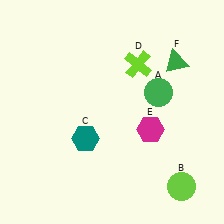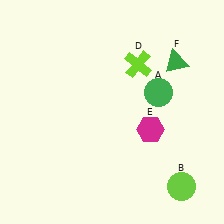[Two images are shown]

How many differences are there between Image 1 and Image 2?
There is 1 difference between the two images.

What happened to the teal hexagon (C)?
The teal hexagon (C) was removed in Image 2. It was in the bottom-left area of Image 1.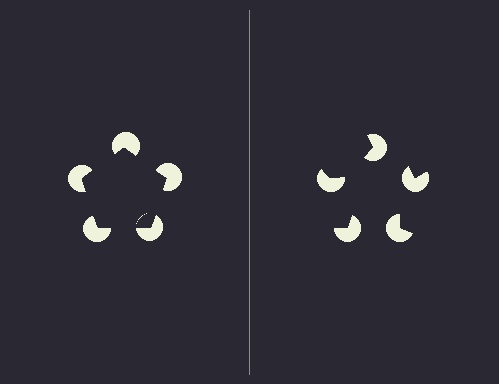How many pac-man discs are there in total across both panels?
10 — 5 on each side.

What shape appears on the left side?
An illusory pentagon.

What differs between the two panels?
The pac-man discs are positioned identically on both sides; only the wedge orientations differ. On the left they align to a pentagon; on the right they are misaligned.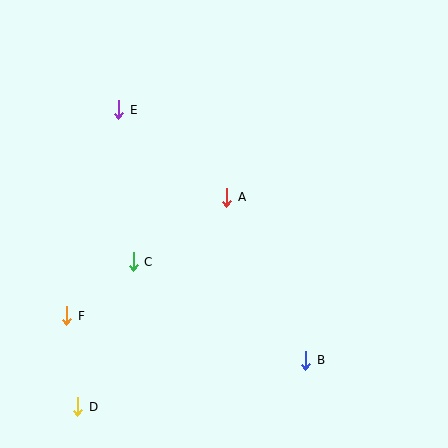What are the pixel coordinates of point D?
Point D is at (78, 407).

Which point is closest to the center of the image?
Point A at (227, 197) is closest to the center.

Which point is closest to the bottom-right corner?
Point B is closest to the bottom-right corner.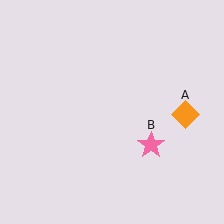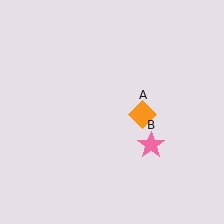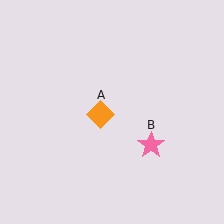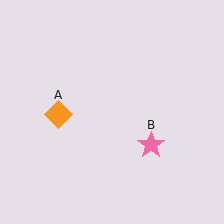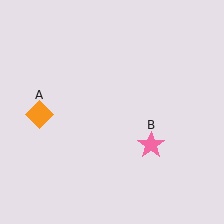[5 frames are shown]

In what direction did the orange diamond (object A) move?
The orange diamond (object A) moved left.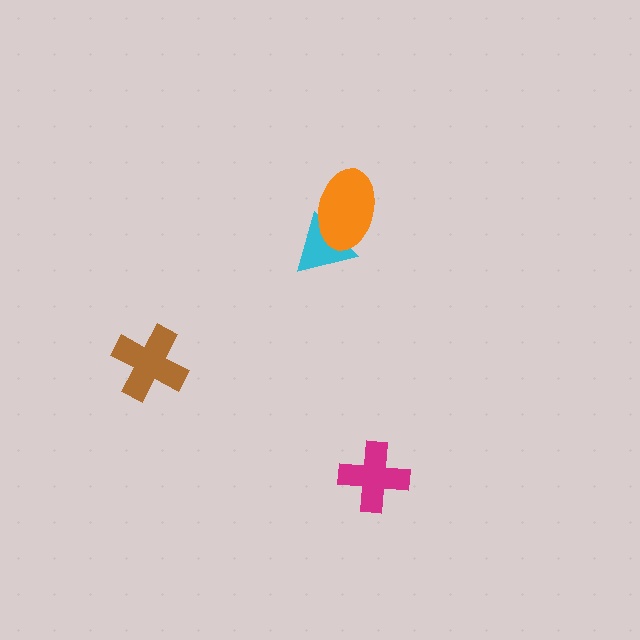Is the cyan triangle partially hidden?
Yes, it is partially covered by another shape.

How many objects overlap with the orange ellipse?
1 object overlaps with the orange ellipse.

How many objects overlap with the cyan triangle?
1 object overlaps with the cyan triangle.